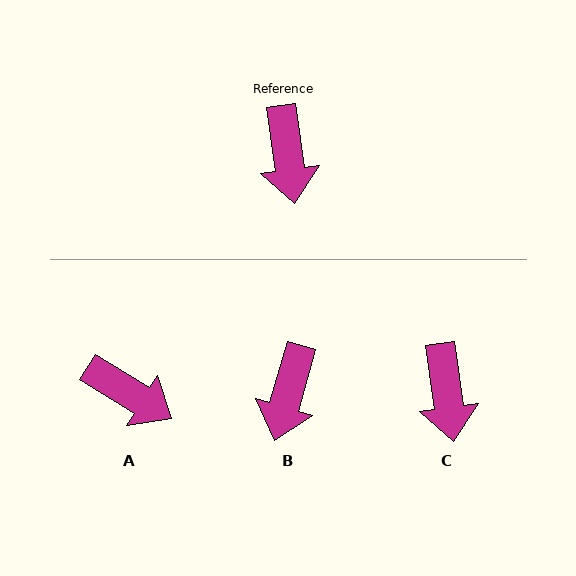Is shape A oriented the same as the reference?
No, it is off by about 50 degrees.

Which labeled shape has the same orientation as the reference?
C.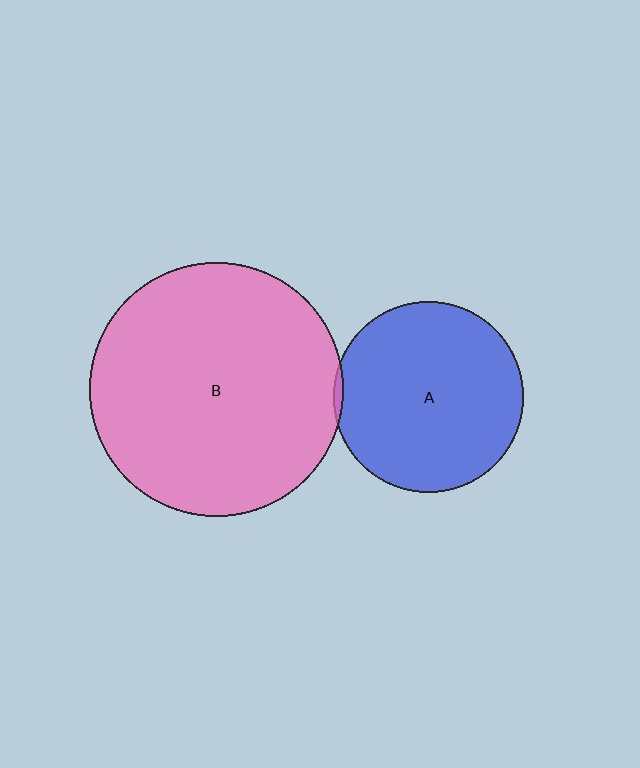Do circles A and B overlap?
Yes.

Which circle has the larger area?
Circle B (pink).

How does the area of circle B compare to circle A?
Approximately 1.8 times.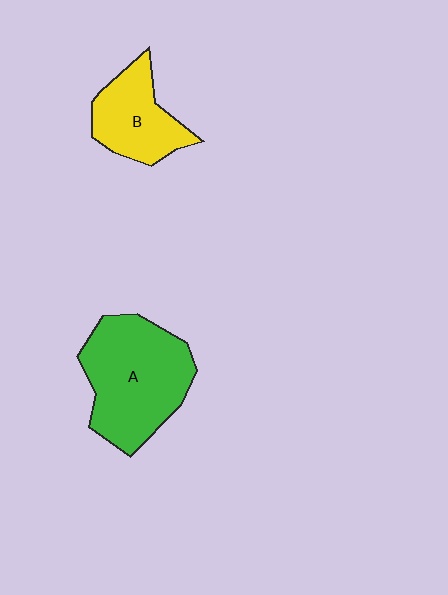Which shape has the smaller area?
Shape B (yellow).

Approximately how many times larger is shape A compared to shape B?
Approximately 1.7 times.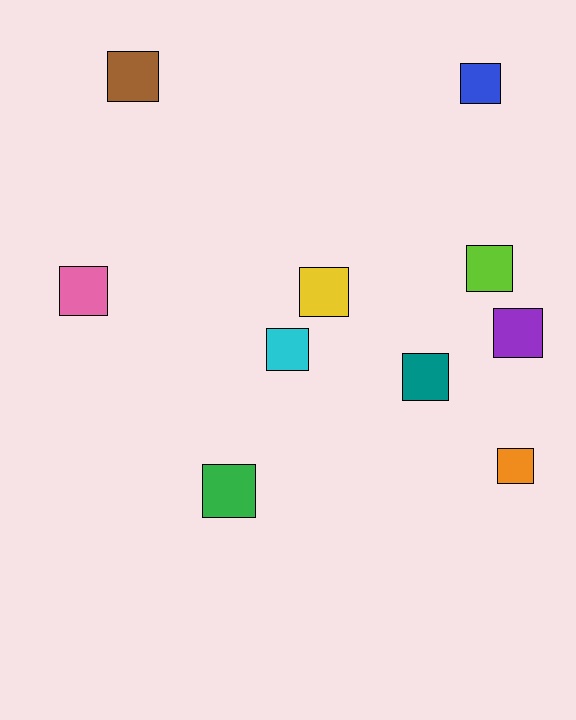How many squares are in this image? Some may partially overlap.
There are 10 squares.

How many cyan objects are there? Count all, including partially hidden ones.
There is 1 cyan object.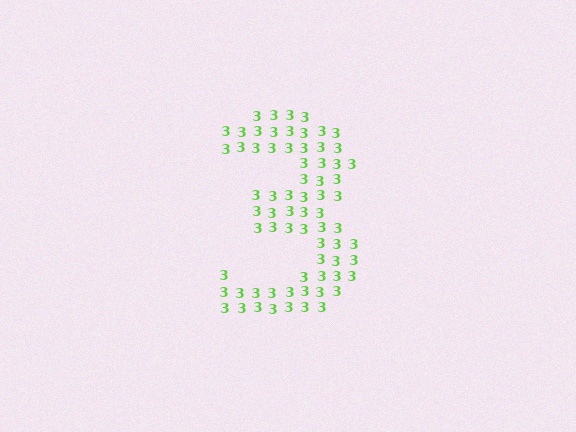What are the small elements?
The small elements are digit 3's.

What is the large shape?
The large shape is the digit 3.